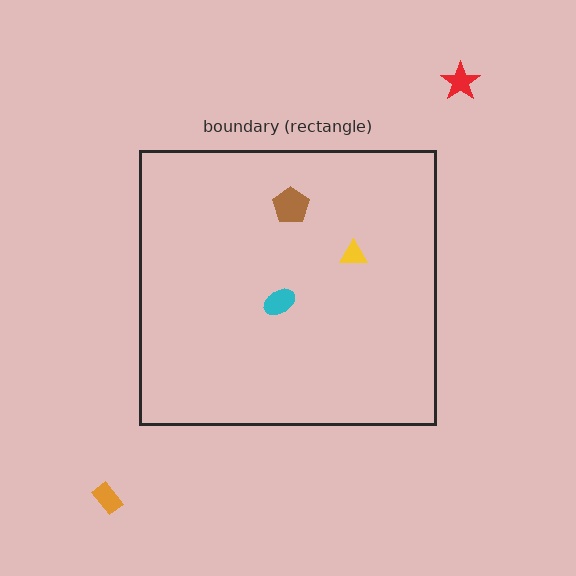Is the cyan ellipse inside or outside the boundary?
Inside.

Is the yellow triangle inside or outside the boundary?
Inside.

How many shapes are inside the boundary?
3 inside, 2 outside.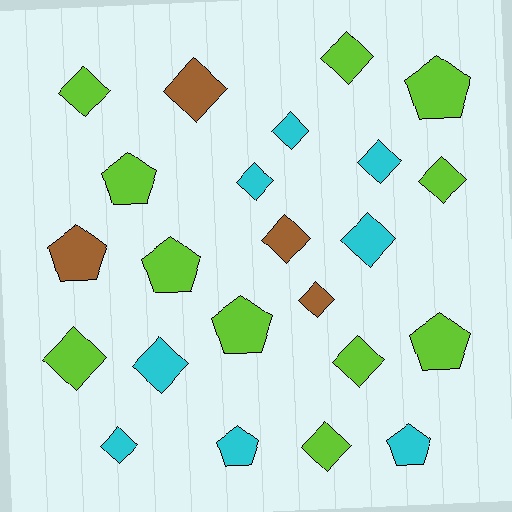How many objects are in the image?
There are 23 objects.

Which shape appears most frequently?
Diamond, with 15 objects.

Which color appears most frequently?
Lime, with 11 objects.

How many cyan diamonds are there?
There are 6 cyan diamonds.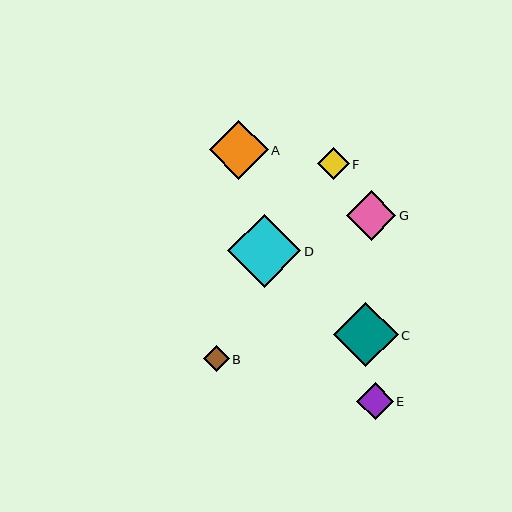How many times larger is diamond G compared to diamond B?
Diamond G is approximately 1.9 times the size of diamond B.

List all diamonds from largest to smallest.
From largest to smallest: D, C, A, G, E, F, B.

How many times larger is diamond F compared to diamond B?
Diamond F is approximately 1.2 times the size of diamond B.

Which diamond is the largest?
Diamond D is the largest with a size of approximately 73 pixels.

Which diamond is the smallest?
Diamond B is the smallest with a size of approximately 26 pixels.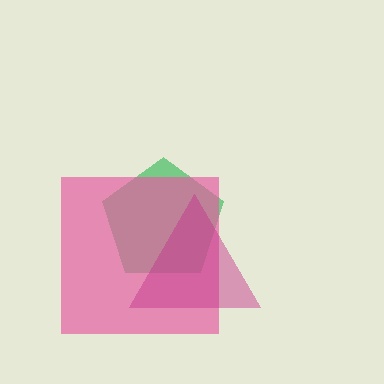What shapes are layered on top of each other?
The layered shapes are: a green pentagon, a pink square, a magenta triangle.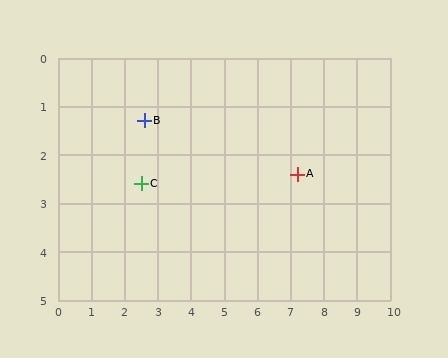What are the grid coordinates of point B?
Point B is at approximately (2.6, 1.3).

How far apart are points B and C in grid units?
Points B and C are about 1.3 grid units apart.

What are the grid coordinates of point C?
Point C is at approximately (2.5, 2.6).